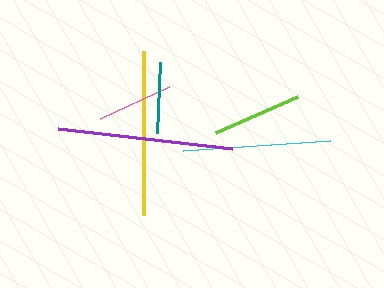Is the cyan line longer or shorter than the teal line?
The cyan line is longer than the teal line.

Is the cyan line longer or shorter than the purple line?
The purple line is longer than the cyan line.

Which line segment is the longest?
The purple line is the longest at approximately 175 pixels.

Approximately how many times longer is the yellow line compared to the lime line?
The yellow line is approximately 1.8 times the length of the lime line.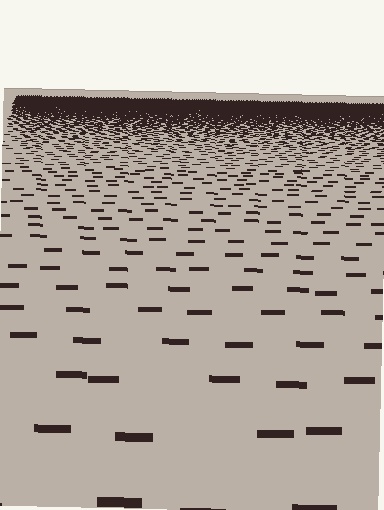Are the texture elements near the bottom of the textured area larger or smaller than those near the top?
Larger. Near the bottom, elements are closer to the viewer and appear at a bigger on-screen size.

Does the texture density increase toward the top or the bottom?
Density increases toward the top.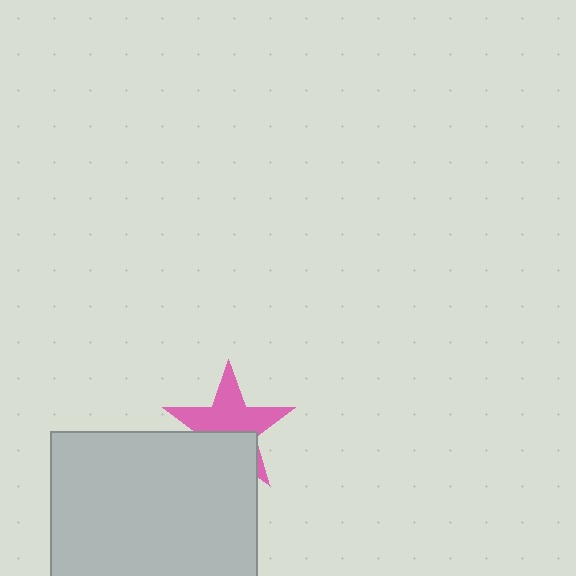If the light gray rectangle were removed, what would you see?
You would see the complete pink star.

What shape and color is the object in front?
The object in front is a light gray rectangle.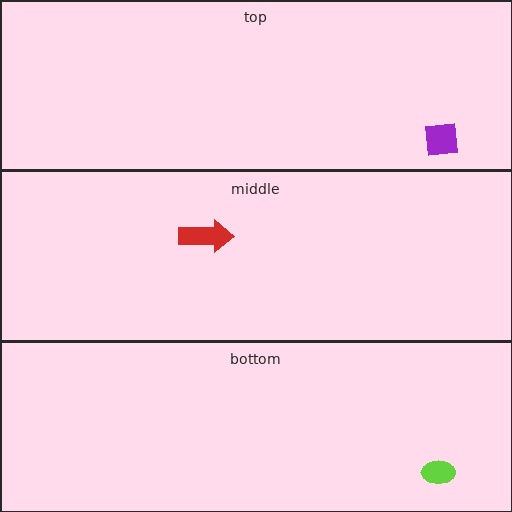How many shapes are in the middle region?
1.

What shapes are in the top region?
The purple square.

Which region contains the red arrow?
The middle region.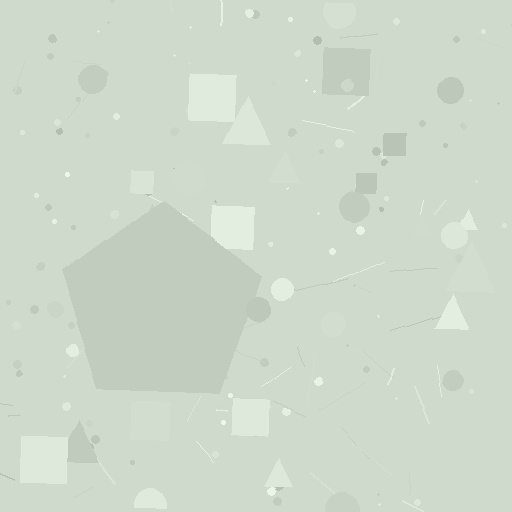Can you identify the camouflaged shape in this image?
The camouflaged shape is a pentagon.